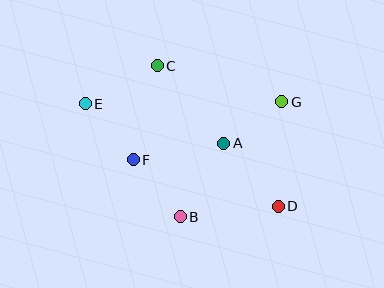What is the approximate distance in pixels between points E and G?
The distance between E and G is approximately 196 pixels.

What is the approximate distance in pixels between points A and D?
The distance between A and D is approximately 83 pixels.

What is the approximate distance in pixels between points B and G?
The distance between B and G is approximately 154 pixels.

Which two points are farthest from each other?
Points D and E are farthest from each other.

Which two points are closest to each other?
Points A and G are closest to each other.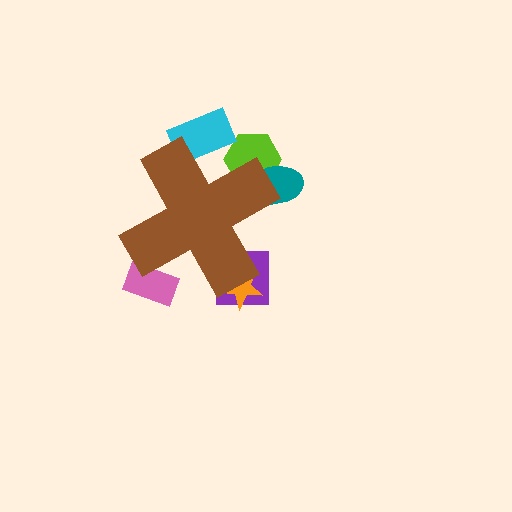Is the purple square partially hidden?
Yes, the purple square is partially hidden behind the brown cross.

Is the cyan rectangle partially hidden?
Yes, the cyan rectangle is partially hidden behind the brown cross.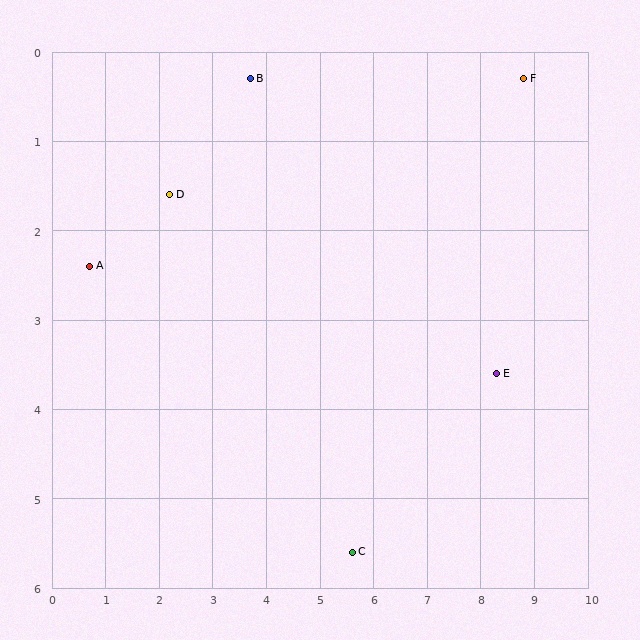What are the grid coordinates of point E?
Point E is at approximately (8.3, 3.6).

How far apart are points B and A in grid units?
Points B and A are about 3.7 grid units apart.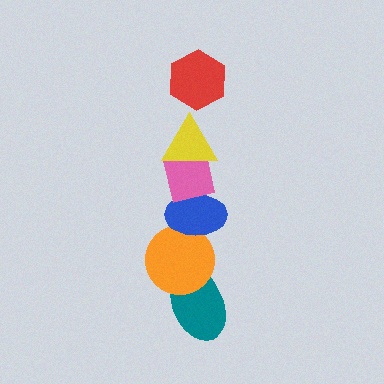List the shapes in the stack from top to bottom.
From top to bottom: the red hexagon, the yellow triangle, the pink square, the blue ellipse, the orange circle, the teal ellipse.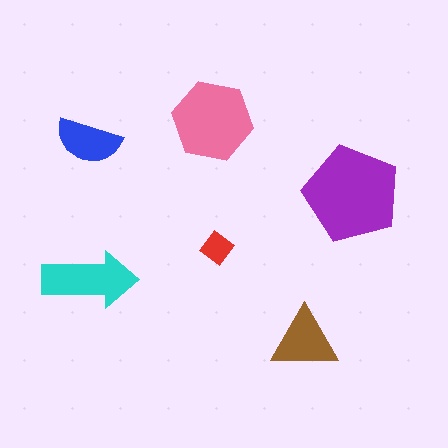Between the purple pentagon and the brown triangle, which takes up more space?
The purple pentagon.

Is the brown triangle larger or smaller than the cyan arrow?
Smaller.